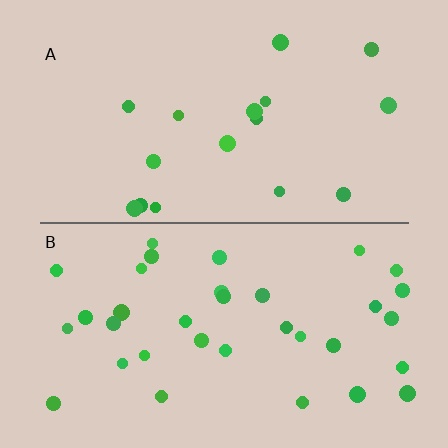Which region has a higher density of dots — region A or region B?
B (the bottom).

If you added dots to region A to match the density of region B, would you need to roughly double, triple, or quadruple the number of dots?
Approximately double.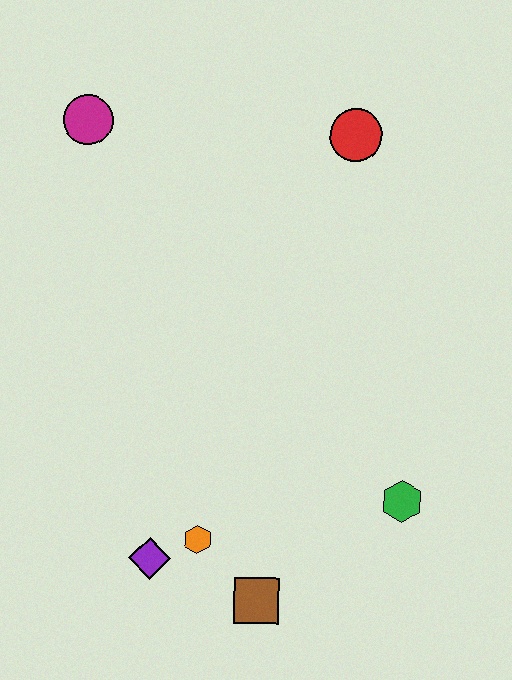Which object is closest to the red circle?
The magenta circle is closest to the red circle.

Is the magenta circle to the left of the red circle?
Yes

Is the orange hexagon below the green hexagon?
Yes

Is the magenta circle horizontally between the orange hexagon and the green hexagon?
No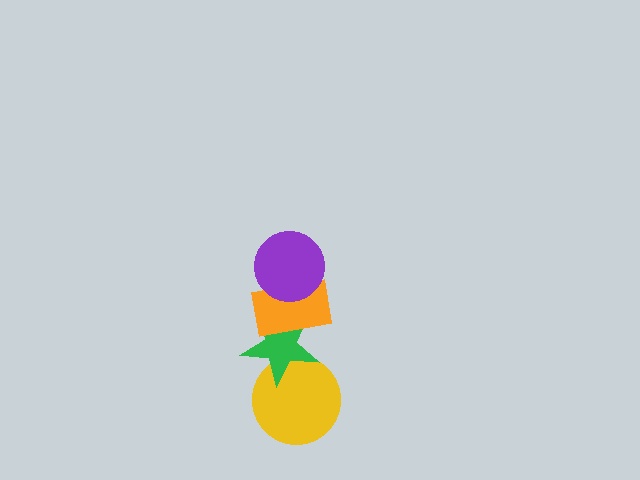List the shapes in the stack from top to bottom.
From top to bottom: the purple circle, the orange rectangle, the green star, the yellow circle.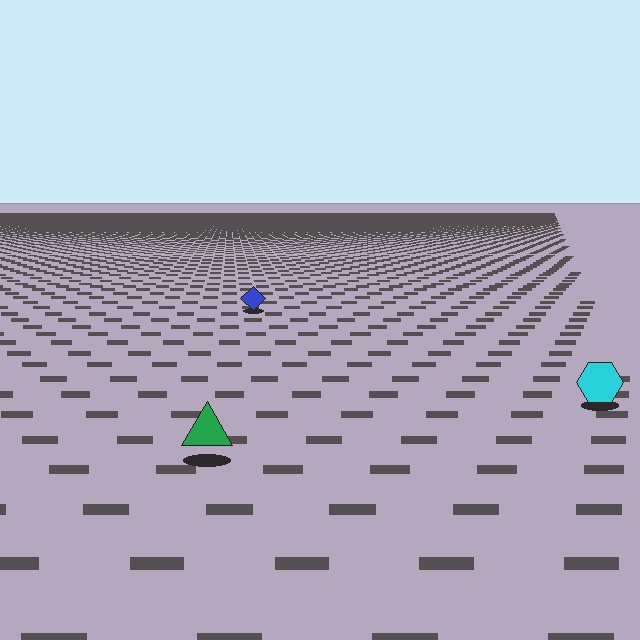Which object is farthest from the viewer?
The blue diamond is farthest from the viewer. It appears smaller and the ground texture around it is denser.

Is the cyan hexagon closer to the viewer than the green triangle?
No. The green triangle is closer — you can tell from the texture gradient: the ground texture is coarser near it.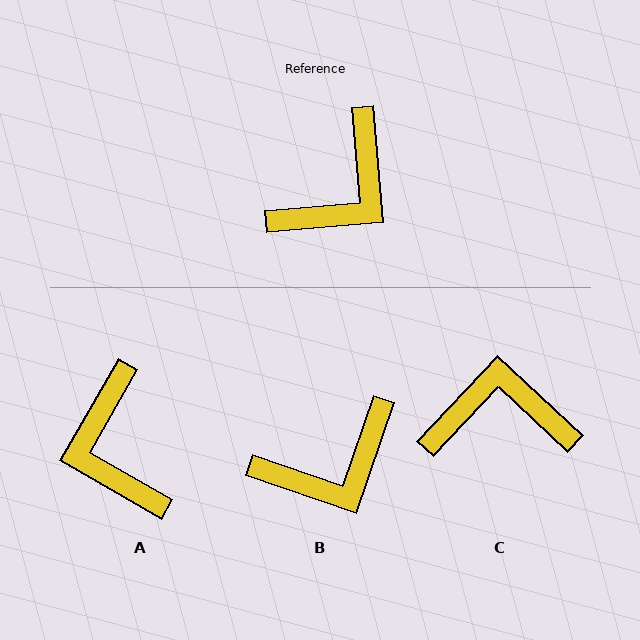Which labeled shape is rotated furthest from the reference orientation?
C, about 132 degrees away.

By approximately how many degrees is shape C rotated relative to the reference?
Approximately 132 degrees counter-clockwise.